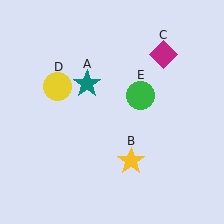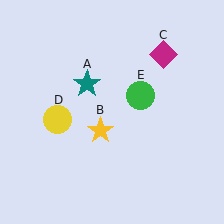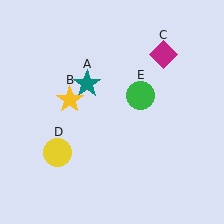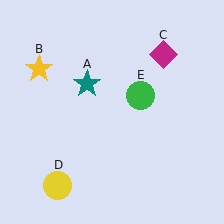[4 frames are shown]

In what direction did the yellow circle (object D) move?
The yellow circle (object D) moved down.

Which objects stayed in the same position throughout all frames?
Teal star (object A) and magenta diamond (object C) and green circle (object E) remained stationary.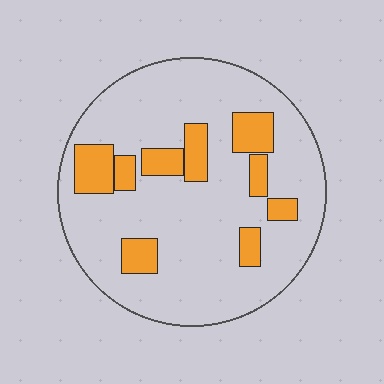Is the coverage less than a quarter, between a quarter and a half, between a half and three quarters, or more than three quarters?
Less than a quarter.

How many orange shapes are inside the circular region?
9.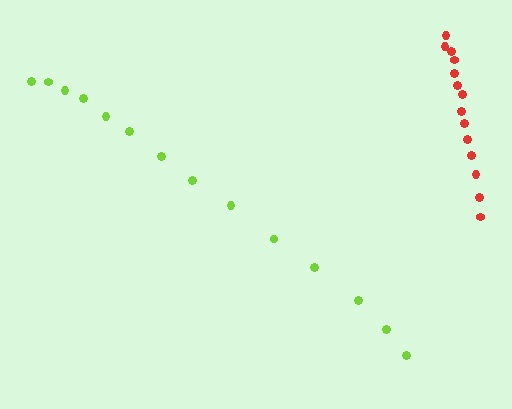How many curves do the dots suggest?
There are 2 distinct paths.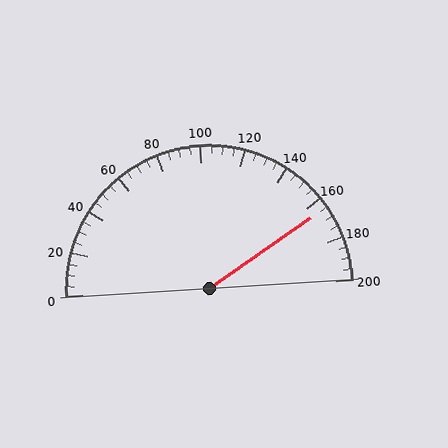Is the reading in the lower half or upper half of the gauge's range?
The reading is in the upper half of the range (0 to 200).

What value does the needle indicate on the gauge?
The needle indicates approximately 165.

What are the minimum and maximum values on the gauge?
The gauge ranges from 0 to 200.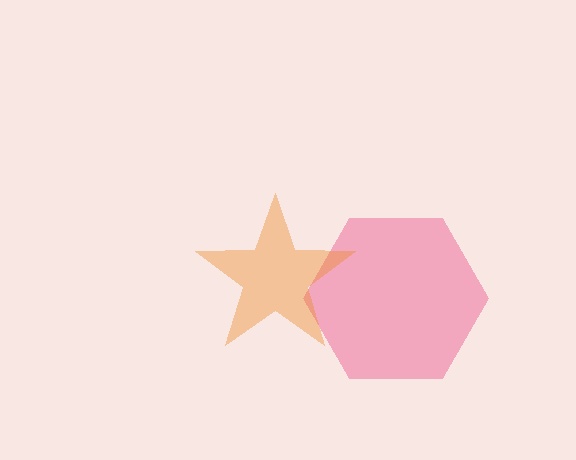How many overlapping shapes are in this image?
There are 2 overlapping shapes in the image.